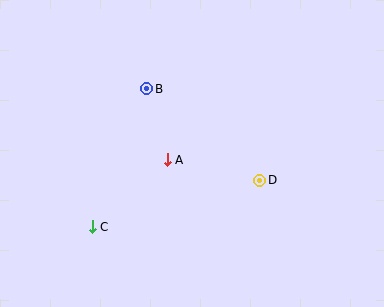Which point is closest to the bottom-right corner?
Point D is closest to the bottom-right corner.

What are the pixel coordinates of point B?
Point B is at (147, 89).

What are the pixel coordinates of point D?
Point D is at (260, 180).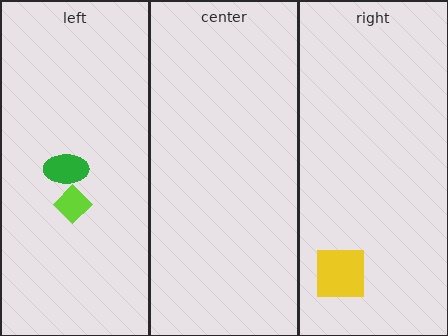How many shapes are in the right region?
1.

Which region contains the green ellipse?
The left region.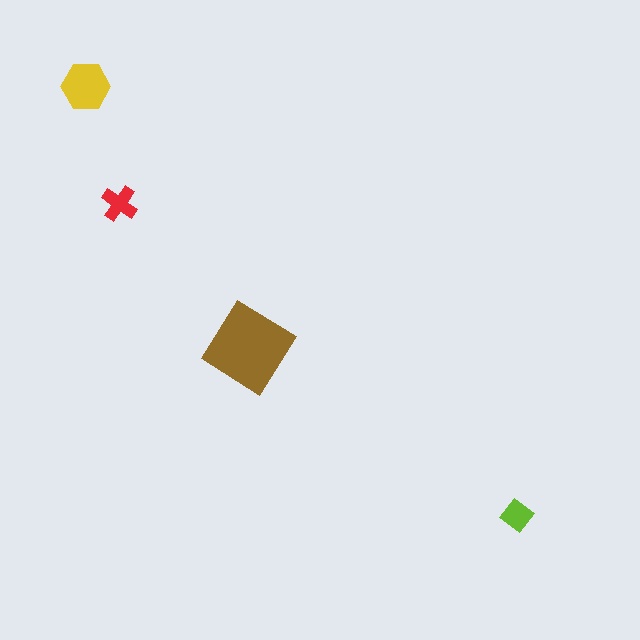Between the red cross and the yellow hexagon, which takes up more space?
The yellow hexagon.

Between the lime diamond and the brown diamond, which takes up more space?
The brown diamond.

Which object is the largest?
The brown diamond.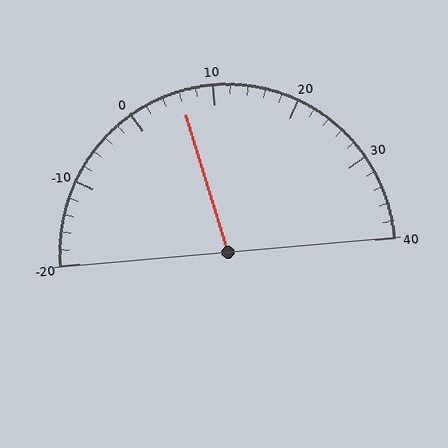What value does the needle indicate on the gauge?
The needle indicates approximately 6.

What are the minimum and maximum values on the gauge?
The gauge ranges from -20 to 40.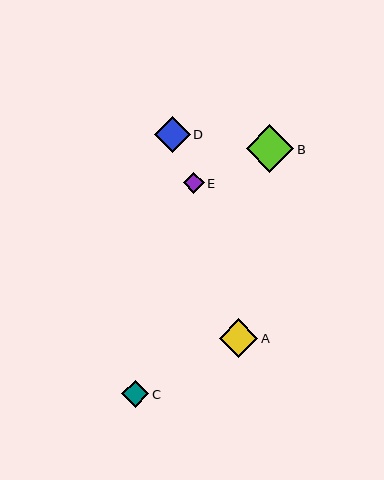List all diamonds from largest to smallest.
From largest to smallest: B, A, D, C, E.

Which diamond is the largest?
Diamond B is the largest with a size of approximately 48 pixels.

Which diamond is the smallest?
Diamond E is the smallest with a size of approximately 21 pixels.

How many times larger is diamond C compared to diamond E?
Diamond C is approximately 1.3 times the size of diamond E.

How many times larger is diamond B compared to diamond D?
Diamond B is approximately 1.3 times the size of diamond D.